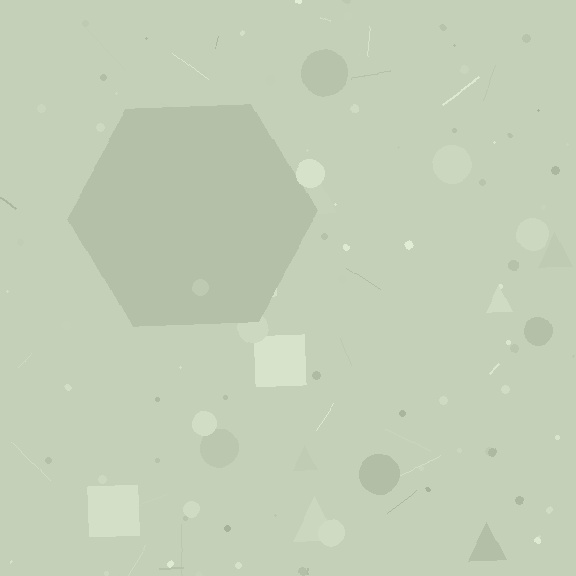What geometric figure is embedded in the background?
A hexagon is embedded in the background.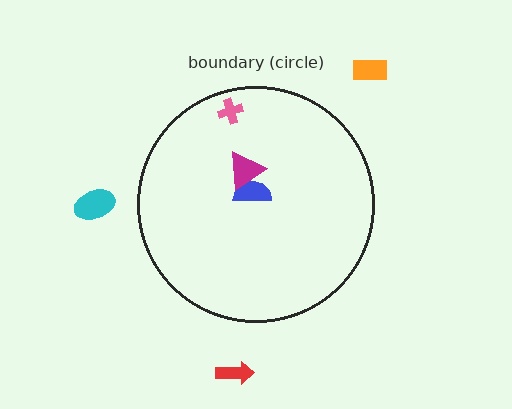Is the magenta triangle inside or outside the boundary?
Inside.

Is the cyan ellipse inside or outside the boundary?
Outside.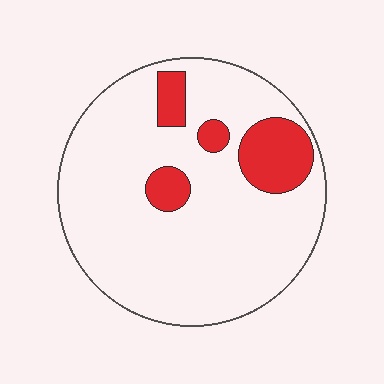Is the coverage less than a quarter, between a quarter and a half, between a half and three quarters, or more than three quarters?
Less than a quarter.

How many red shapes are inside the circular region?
4.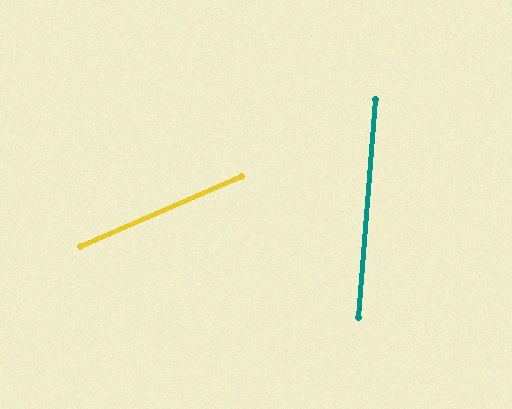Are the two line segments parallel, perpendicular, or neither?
Neither parallel nor perpendicular — they differ by about 62°.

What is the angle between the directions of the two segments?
Approximately 62 degrees.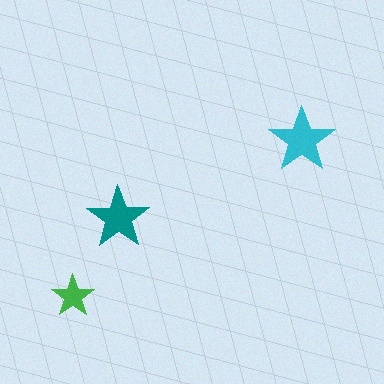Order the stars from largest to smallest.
the cyan one, the teal one, the green one.